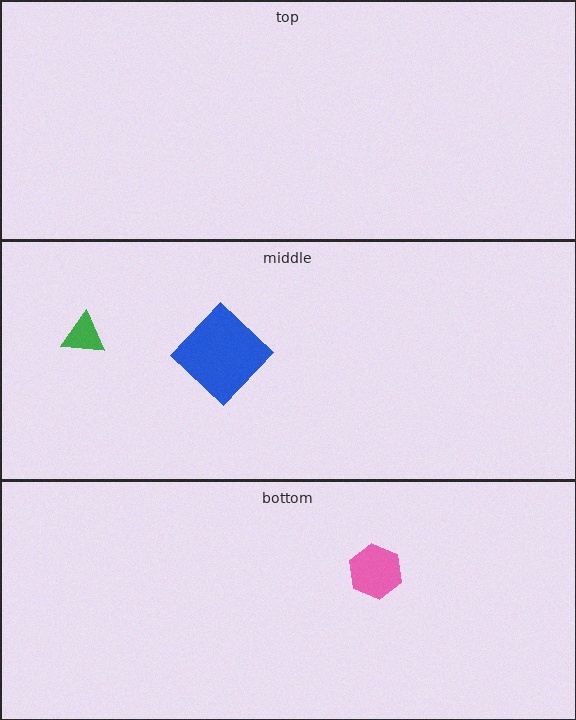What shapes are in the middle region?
The blue diamond, the green triangle.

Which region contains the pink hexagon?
The bottom region.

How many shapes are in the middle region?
2.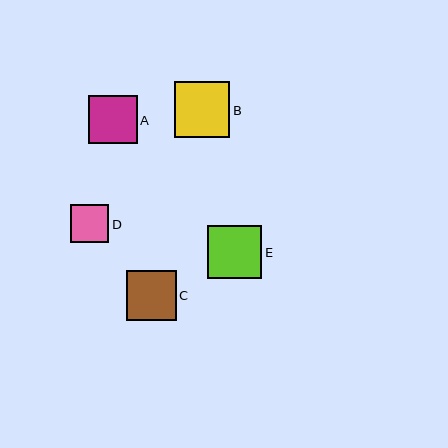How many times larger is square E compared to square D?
Square E is approximately 1.4 times the size of square D.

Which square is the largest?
Square B is the largest with a size of approximately 55 pixels.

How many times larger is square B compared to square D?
Square B is approximately 1.5 times the size of square D.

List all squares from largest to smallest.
From largest to smallest: B, E, C, A, D.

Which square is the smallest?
Square D is the smallest with a size of approximately 38 pixels.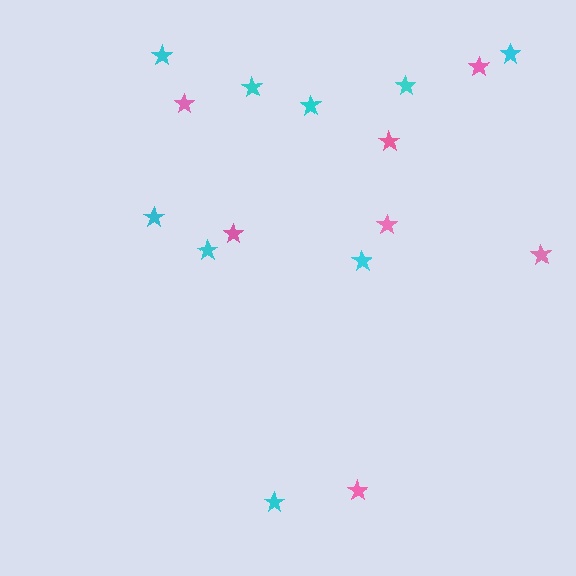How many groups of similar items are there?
There are 2 groups: one group of cyan stars (9) and one group of pink stars (7).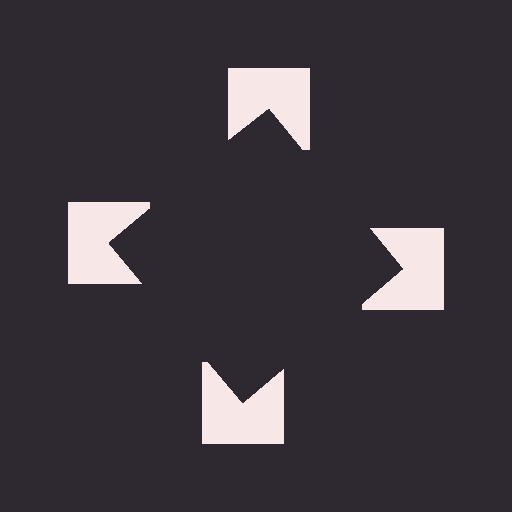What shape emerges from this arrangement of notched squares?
An illusory square — its edges are inferred from the aligned wedge cuts in the notched squares, not physically drawn.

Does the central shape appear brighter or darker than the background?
It typically appears slightly darker than the background, even though no actual brightness change is drawn.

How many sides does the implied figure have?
4 sides.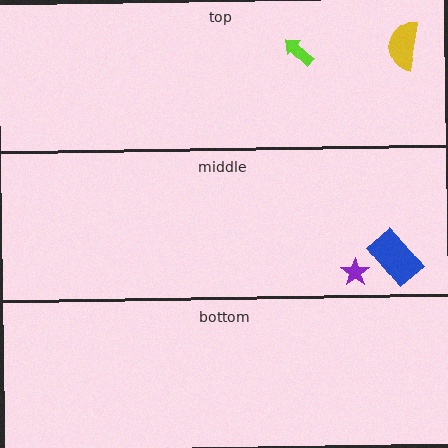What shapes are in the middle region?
The purple star, the blue rectangle.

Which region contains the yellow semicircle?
The top region.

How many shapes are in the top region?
2.